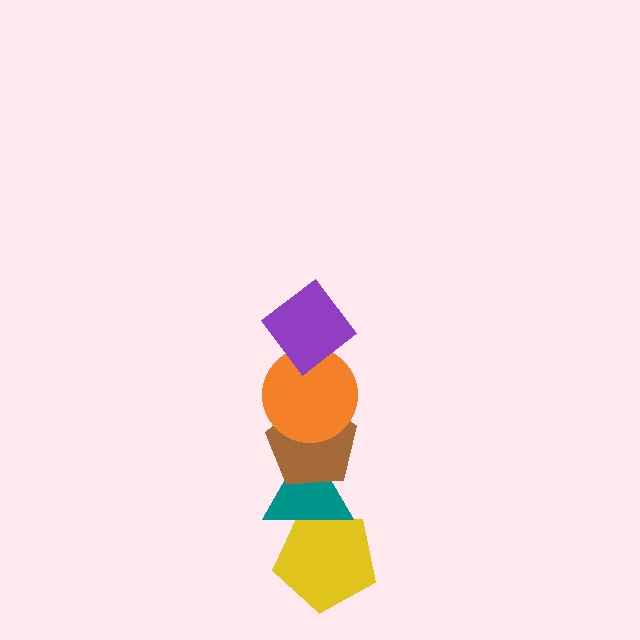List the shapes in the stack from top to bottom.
From top to bottom: the purple diamond, the orange circle, the brown pentagon, the teal triangle, the yellow pentagon.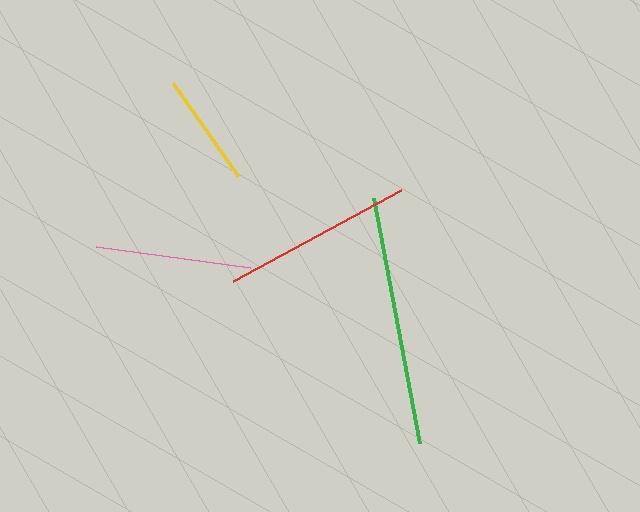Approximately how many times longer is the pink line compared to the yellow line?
The pink line is approximately 1.4 times the length of the yellow line.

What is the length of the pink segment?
The pink segment is approximately 156 pixels long.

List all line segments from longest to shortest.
From longest to shortest: green, red, pink, yellow.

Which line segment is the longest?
The green line is the longest at approximately 249 pixels.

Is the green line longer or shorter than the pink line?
The green line is longer than the pink line.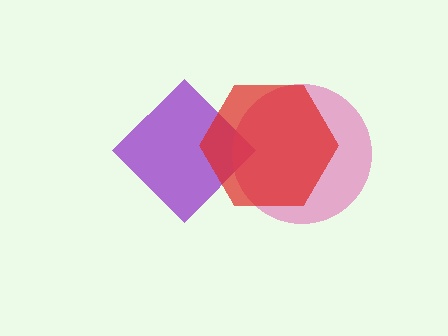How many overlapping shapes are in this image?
There are 3 overlapping shapes in the image.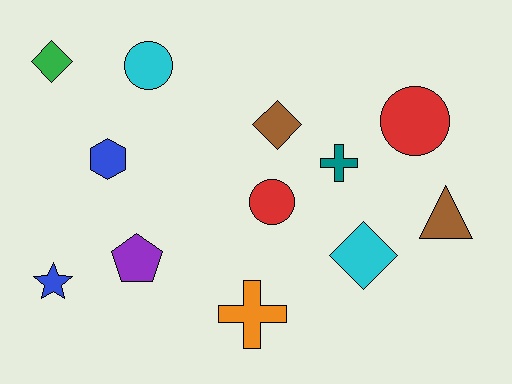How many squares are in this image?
There are no squares.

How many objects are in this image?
There are 12 objects.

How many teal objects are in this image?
There is 1 teal object.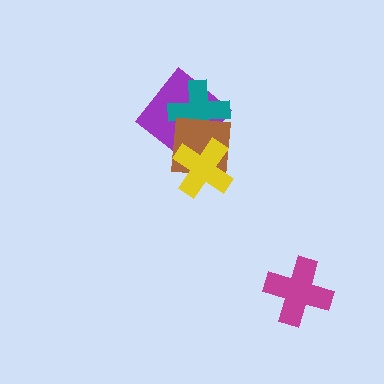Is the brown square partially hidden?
Yes, it is partially covered by another shape.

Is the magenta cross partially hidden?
No, no other shape covers it.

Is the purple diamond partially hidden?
Yes, it is partially covered by another shape.